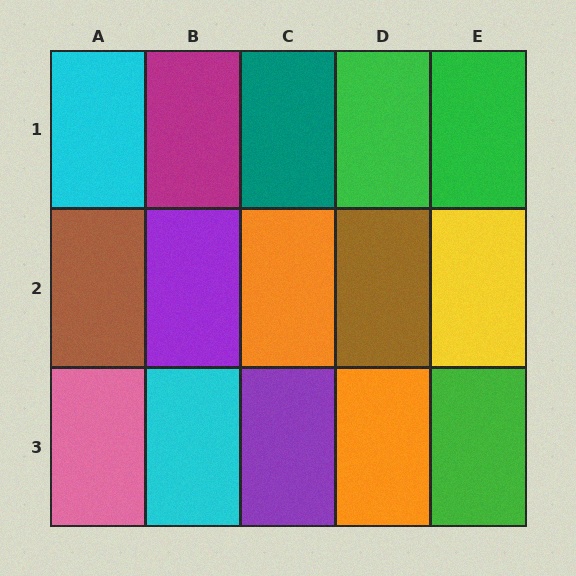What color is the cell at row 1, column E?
Green.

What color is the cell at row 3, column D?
Orange.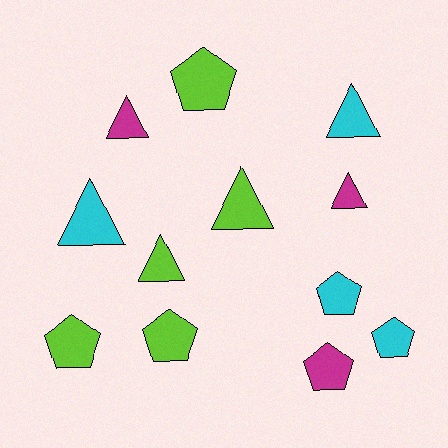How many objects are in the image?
There are 12 objects.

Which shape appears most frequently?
Triangle, with 6 objects.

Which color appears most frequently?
Lime, with 5 objects.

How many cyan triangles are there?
There are 2 cyan triangles.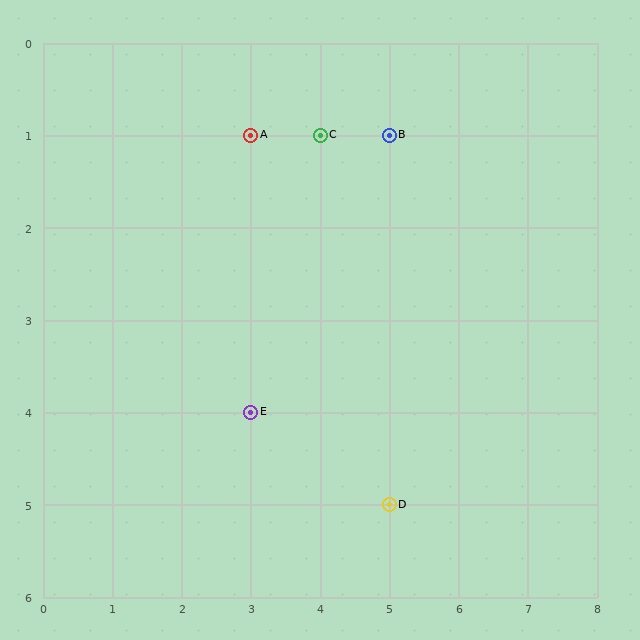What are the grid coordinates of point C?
Point C is at grid coordinates (4, 1).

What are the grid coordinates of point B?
Point B is at grid coordinates (5, 1).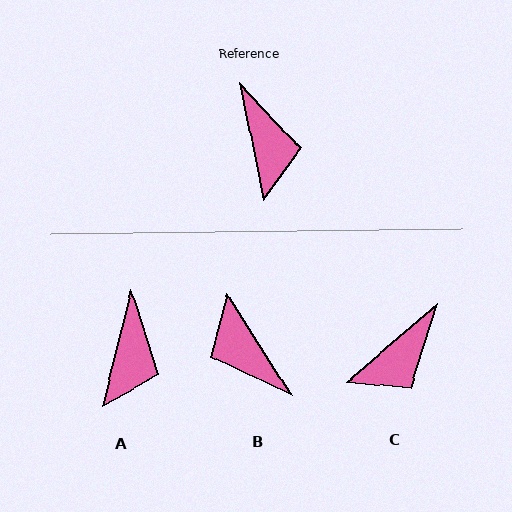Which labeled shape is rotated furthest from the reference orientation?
B, about 159 degrees away.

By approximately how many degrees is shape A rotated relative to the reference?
Approximately 25 degrees clockwise.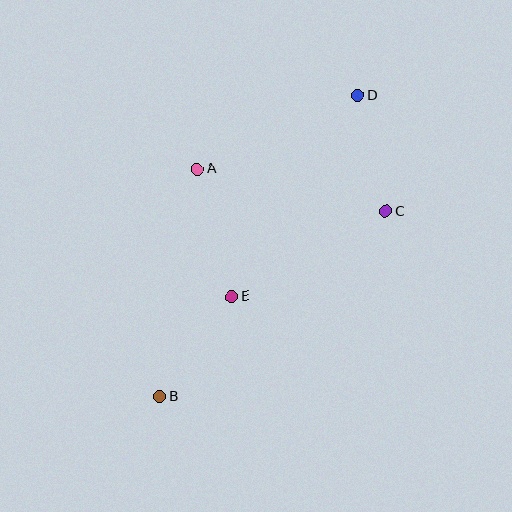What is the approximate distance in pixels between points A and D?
The distance between A and D is approximately 177 pixels.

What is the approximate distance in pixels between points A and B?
The distance between A and B is approximately 231 pixels.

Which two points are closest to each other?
Points C and D are closest to each other.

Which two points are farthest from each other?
Points B and D are farthest from each other.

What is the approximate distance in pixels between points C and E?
The distance between C and E is approximately 176 pixels.